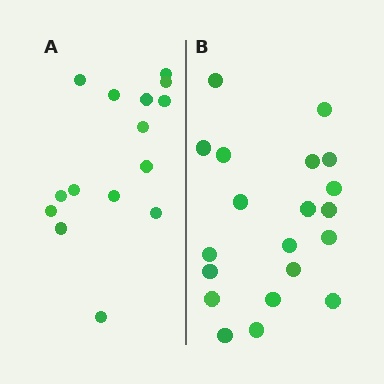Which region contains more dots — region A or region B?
Region B (the right region) has more dots.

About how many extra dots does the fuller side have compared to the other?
Region B has about 5 more dots than region A.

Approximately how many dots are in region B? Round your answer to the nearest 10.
About 20 dots.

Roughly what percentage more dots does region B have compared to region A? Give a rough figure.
About 35% more.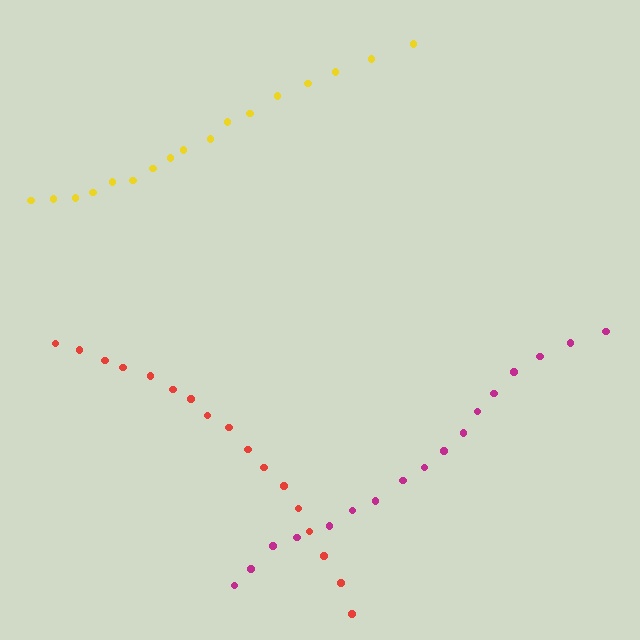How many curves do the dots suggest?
There are 3 distinct paths.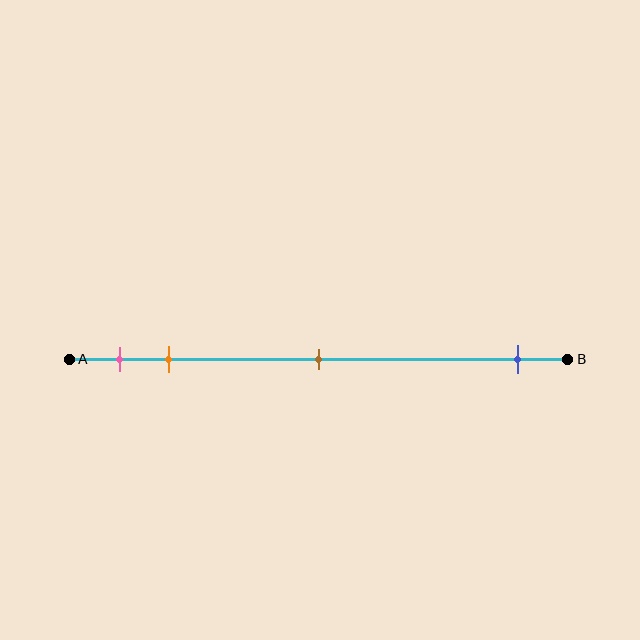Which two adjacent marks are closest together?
The pink and orange marks are the closest adjacent pair.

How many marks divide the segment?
There are 4 marks dividing the segment.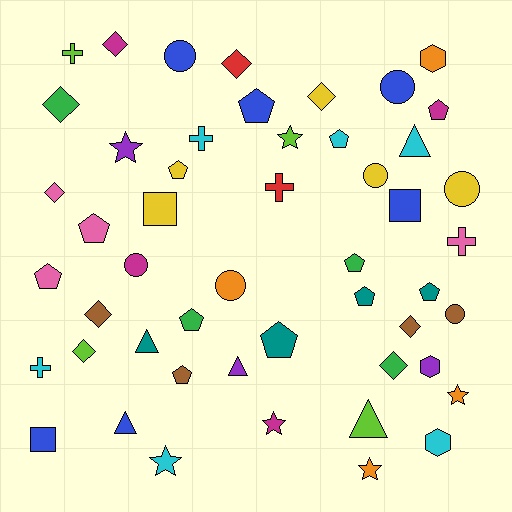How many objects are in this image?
There are 50 objects.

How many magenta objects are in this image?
There are 4 magenta objects.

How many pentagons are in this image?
There are 12 pentagons.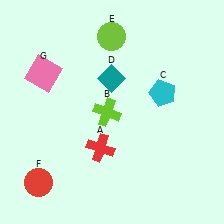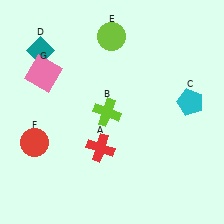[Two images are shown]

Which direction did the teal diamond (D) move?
The teal diamond (D) moved left.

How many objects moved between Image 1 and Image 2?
3 objects moved between the two images.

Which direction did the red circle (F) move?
The red circle (F) moved up.